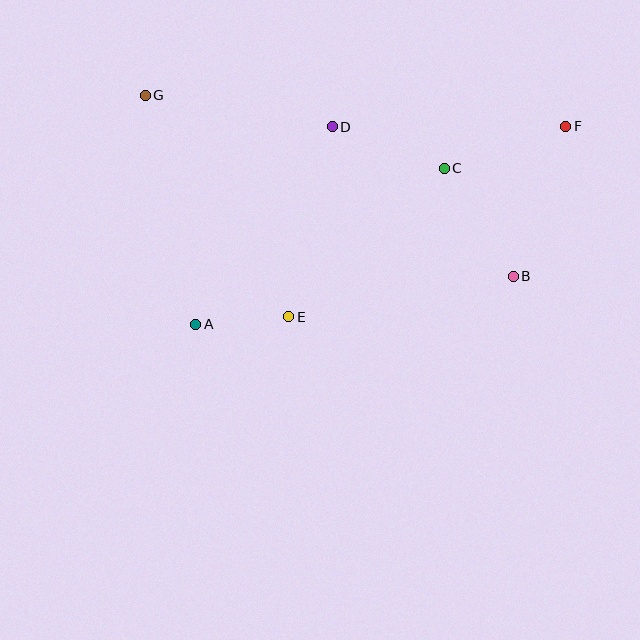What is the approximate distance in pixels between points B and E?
The distance between B and E is approximately 228 pixels.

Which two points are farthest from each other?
Points F and G are farthest from each other.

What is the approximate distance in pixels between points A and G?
The distance between A and G is approximately 235 pixels.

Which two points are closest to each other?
Points A and E are closest to each other.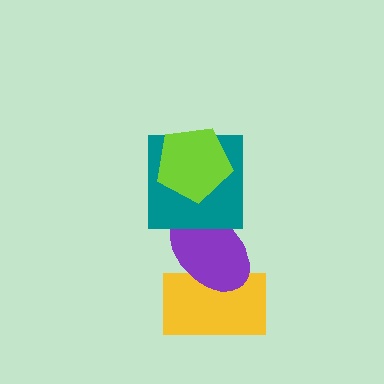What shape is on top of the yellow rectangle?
The purple ellipse is on top of the yellow rectangle.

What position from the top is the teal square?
The teal square is 2nd from the top.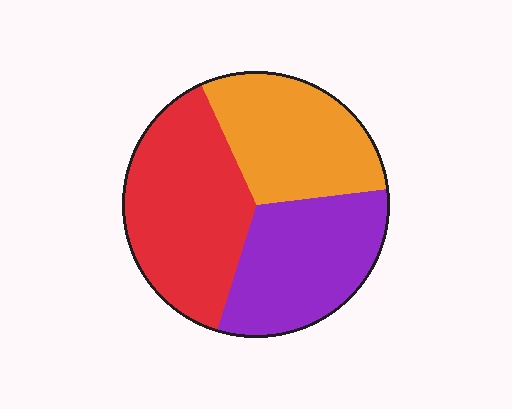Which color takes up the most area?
Red, at roughly 40%.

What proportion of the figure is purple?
Purple covers 31% of the figure.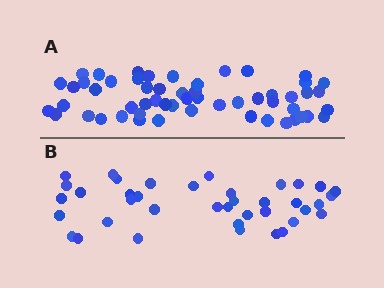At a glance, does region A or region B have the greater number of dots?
Region A (the top region) has more dots.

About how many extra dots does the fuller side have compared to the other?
Region A has approximately 15 more dots than region B.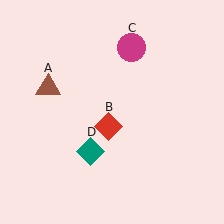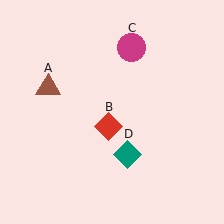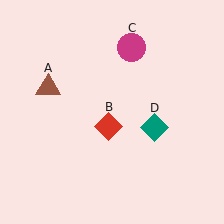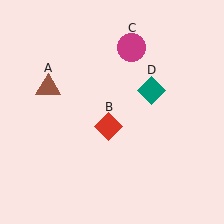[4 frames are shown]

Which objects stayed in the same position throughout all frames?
Brown triangle (object A) and red diamond (object B) and magenta circle (object C) remained stationary.